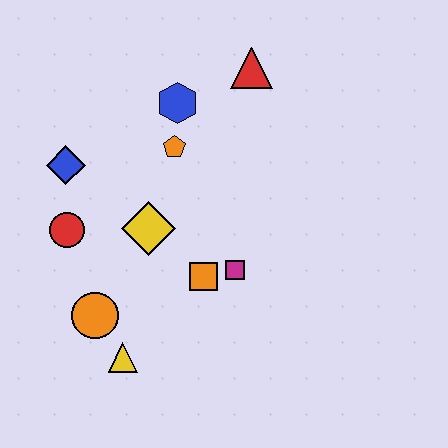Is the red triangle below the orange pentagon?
No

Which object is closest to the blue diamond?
The red circle is closest to the blue diamond.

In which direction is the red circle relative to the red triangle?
The red circle is to the left of the red triangle.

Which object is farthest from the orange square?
The red triangle is farthest from the orange square.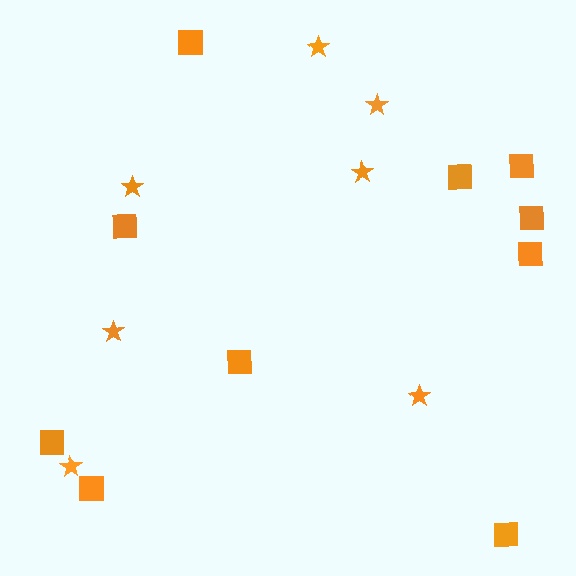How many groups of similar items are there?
There are 2 groups: one group of squares (10) and one group of stars (7).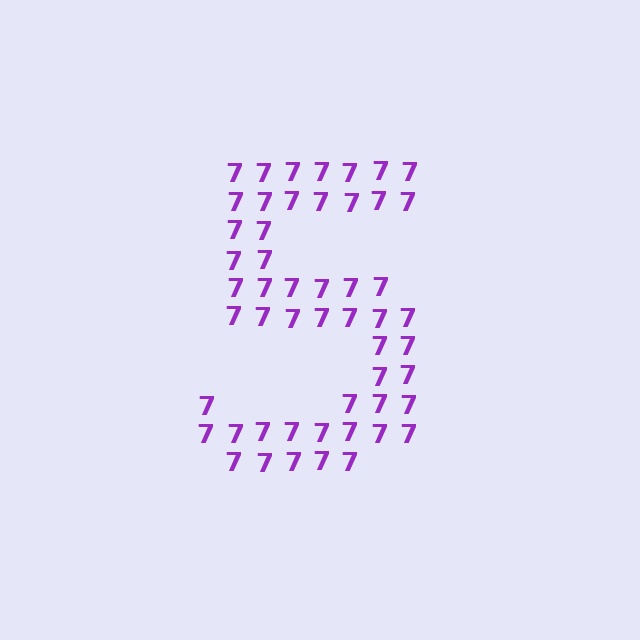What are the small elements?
The small elements are digit 7's.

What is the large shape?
The large shape is the digit 5.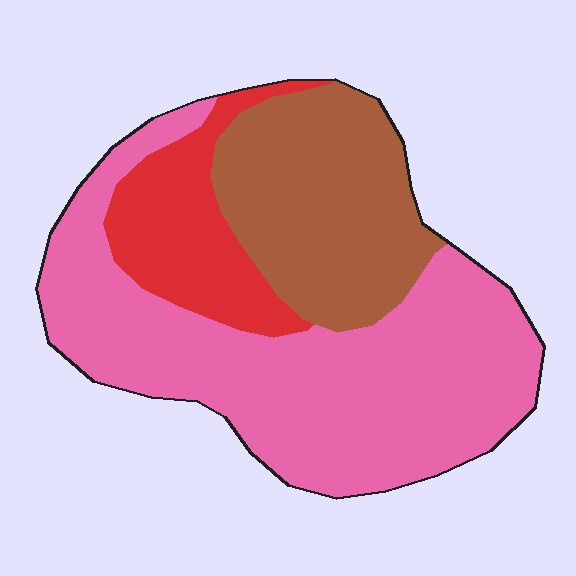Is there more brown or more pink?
Pink.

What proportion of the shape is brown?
Brown takes up between a sixth and a third of the shape.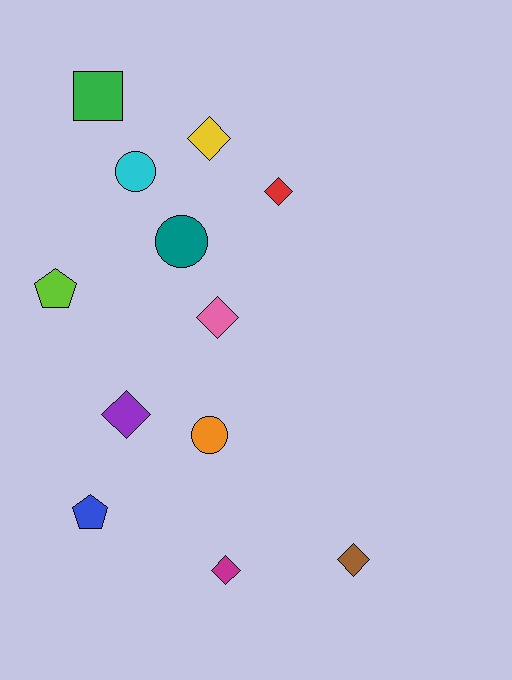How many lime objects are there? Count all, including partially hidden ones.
There is 1 lime object.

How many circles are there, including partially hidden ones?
There are 3 circles.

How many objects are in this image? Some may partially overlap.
There are 12 objects.